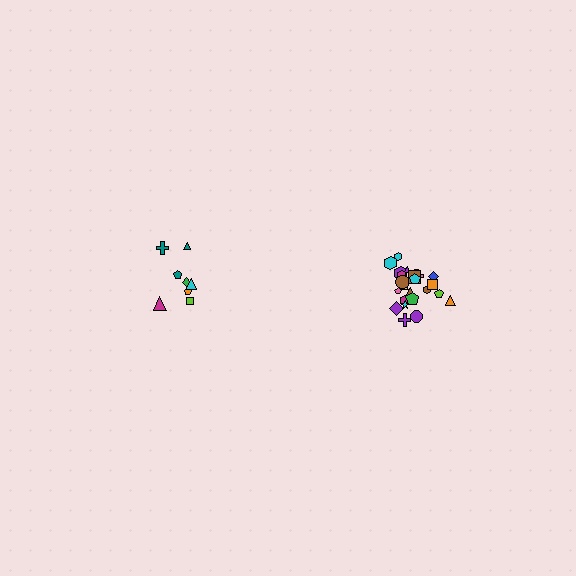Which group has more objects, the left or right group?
The right group.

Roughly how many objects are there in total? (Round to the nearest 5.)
Roughly 35 objects in total.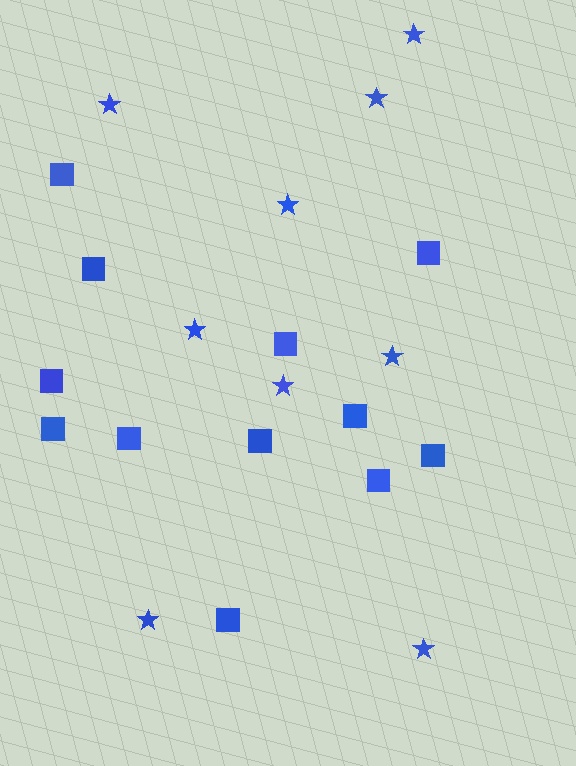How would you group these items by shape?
There are 2 groups: one group of stars (9) and one group of squares (12).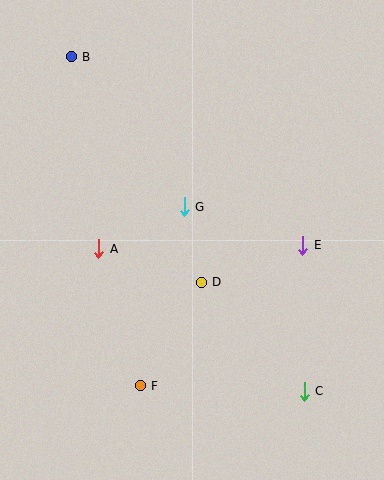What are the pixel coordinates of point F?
Point F is at (140, 386).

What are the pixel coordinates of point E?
Point E is at (303, 245).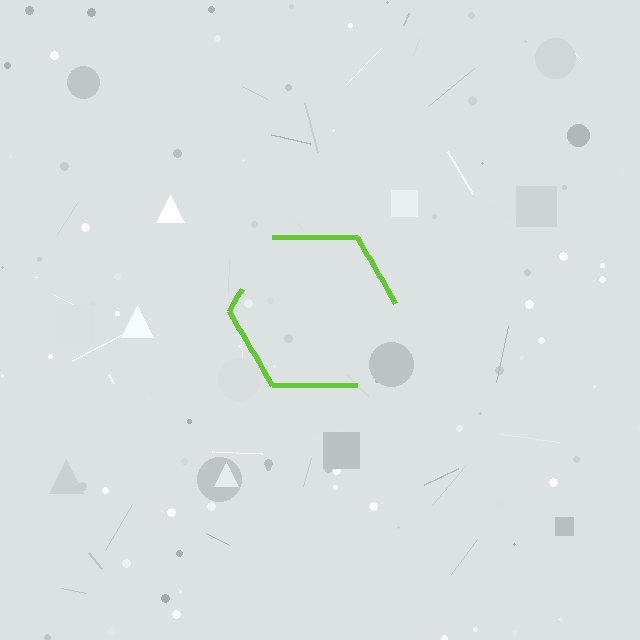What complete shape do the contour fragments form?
The contour fragments form a hexagon.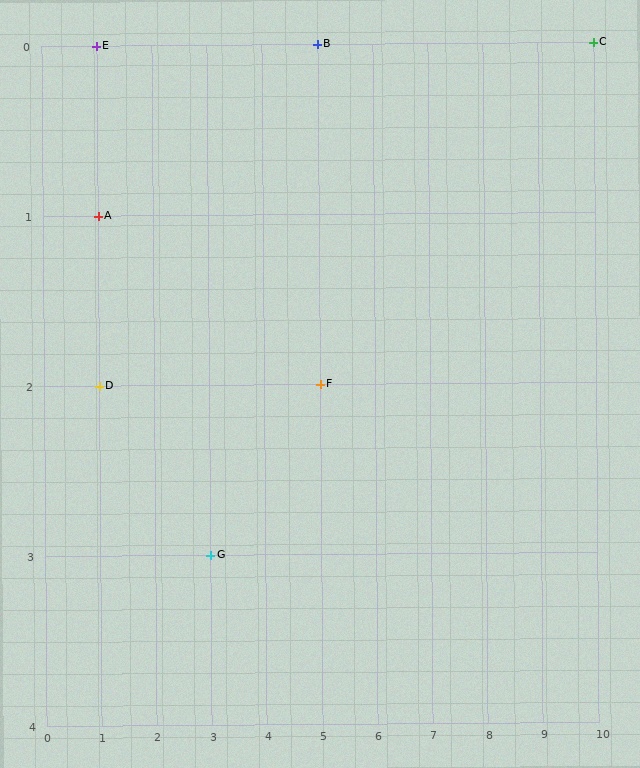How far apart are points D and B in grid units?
Points D and B are 4 columns and 2 rows apart (about 4.5 grid units diagonally).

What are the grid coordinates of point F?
Point F is at grid coordinates (5, 2).